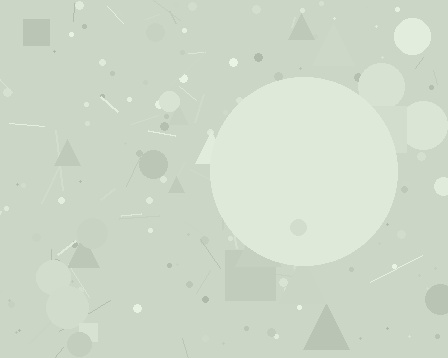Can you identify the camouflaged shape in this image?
The camouflaged shape is a circle.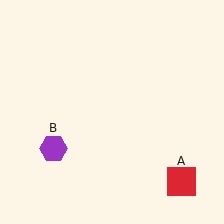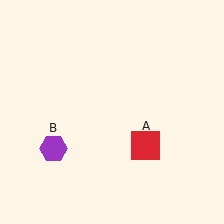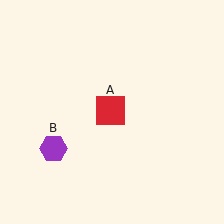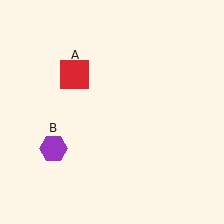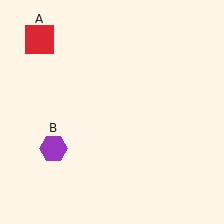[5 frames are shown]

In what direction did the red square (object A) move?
The red square (object A) moved up and to the left.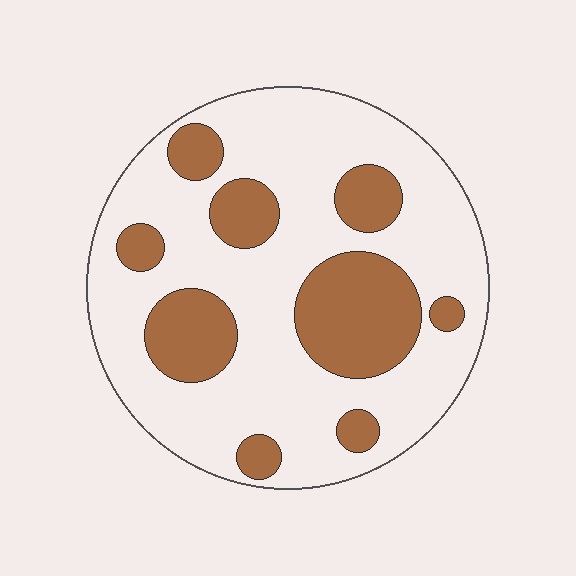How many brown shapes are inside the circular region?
9.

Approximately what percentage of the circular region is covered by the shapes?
Approximately 30%.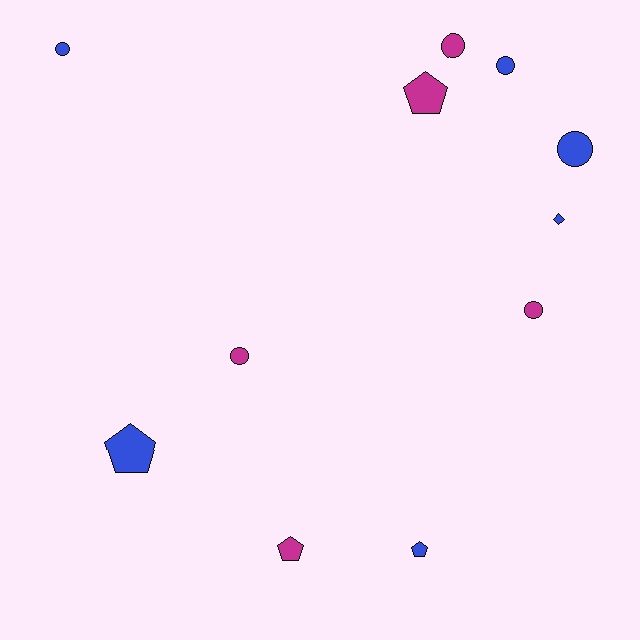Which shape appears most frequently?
Circle, with 6 objects.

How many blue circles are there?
There are 3 blue circles.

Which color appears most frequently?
Blue, with 6 objects.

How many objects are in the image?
There are 11 objects.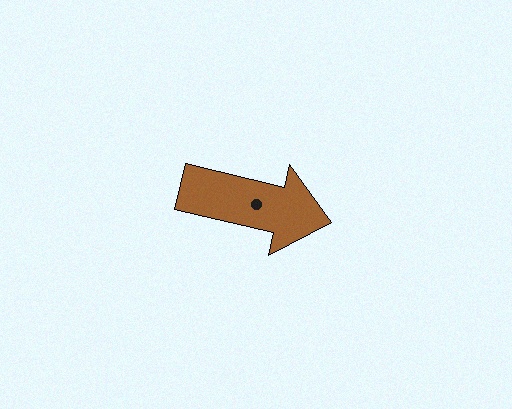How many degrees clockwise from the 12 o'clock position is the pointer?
Approximately 103 degrees.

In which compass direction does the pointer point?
East.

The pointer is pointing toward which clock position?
Roughly 3 o'clock.